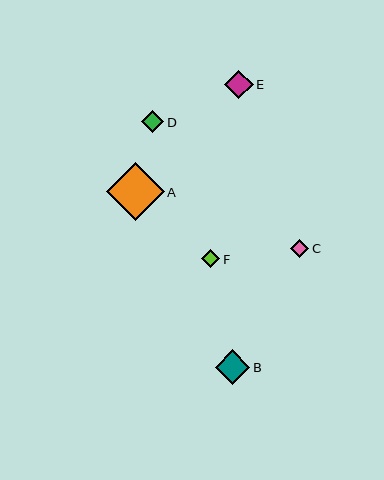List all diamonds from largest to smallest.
From largest to smallest: A, B, E, D, C, F.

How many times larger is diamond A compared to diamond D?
Diamond A is approximately 2.6 times the size of diamond D.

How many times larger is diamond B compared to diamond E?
Diamond B is approximately 1.2 times the size of diamond E.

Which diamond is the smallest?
Diamond F is the smallest with a size of approximately 18 pixels.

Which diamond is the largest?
Diamond A is the largest with a size of approximately 58 pixels.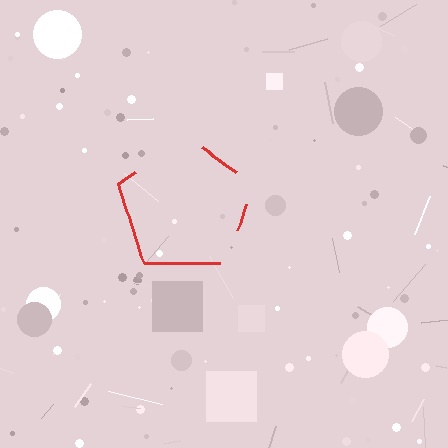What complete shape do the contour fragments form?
The contour fragments form a pentagon.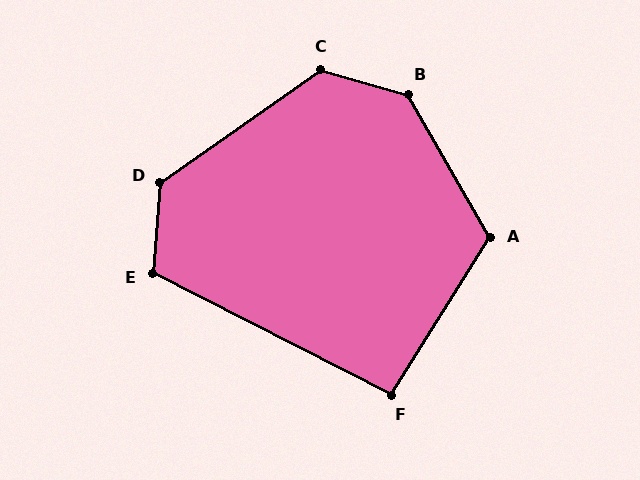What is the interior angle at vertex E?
Approximately 113 degrees (obtuse).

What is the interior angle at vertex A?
Approximately 118 degrees (obtuse).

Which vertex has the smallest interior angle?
F, at approximately 95 degrees.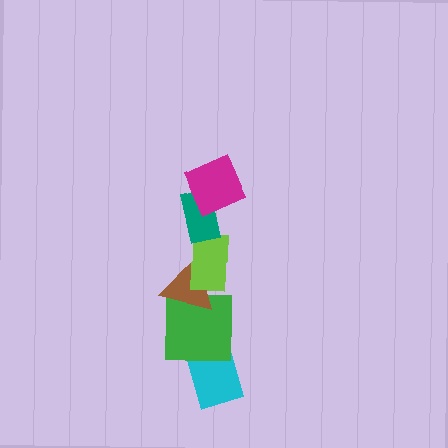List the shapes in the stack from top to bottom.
From top to bottom: the magenta square, the teal rectangle, the lime rectangle, the brown triangle, the green square, the cyan rectangle.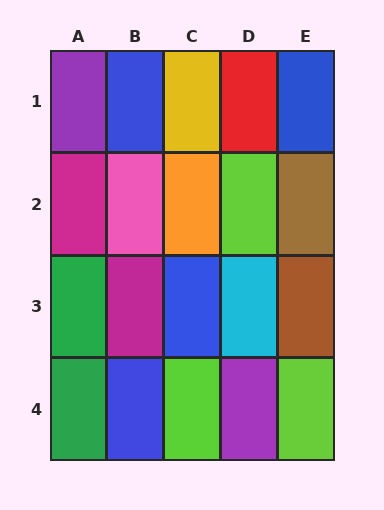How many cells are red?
1 cell is red.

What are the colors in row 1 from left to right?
Purple, blue, yellow, red, blue.